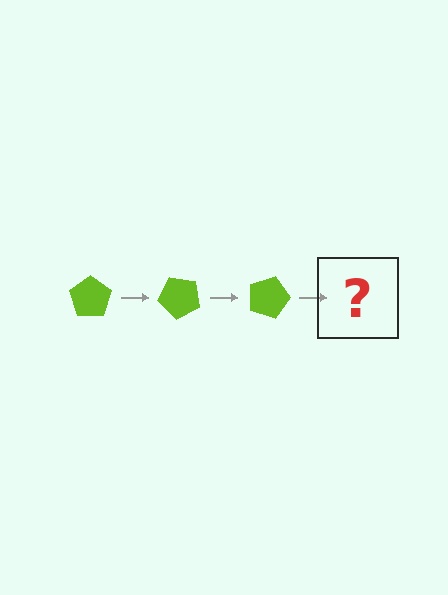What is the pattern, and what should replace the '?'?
The pattern is that the pentagon rotates 45 degrees each step. The '?' should be a lime pentagon rotated 135 degrees.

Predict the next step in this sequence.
The next step is a lime pentagon rotated 135 degrees.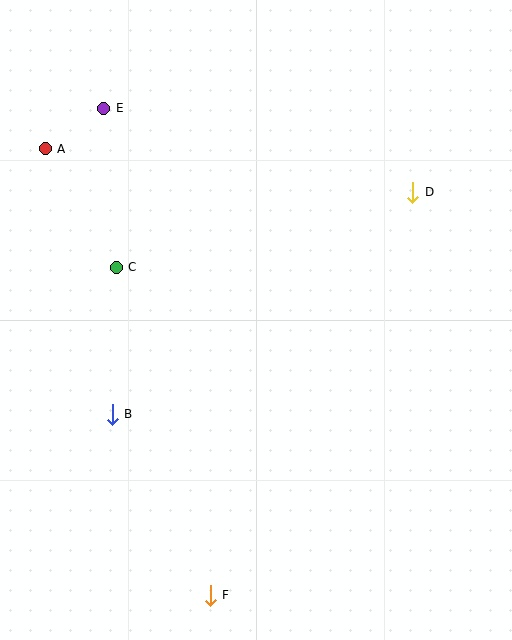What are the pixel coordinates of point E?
Point E is at (104, 108).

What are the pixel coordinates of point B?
Point B is at (112, 414).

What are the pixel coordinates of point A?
Point A is at (45, 149).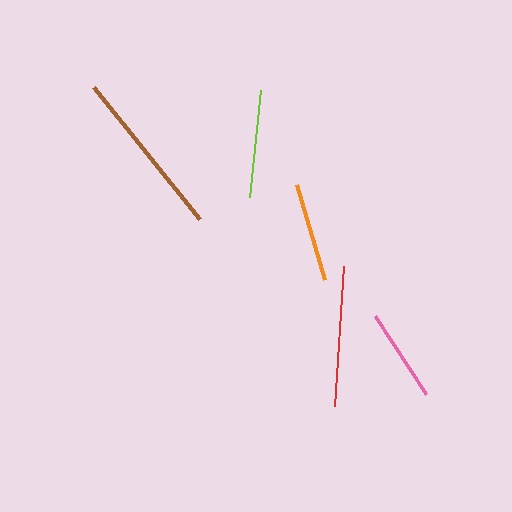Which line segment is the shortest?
The pink line is the shortest at approximately 94 pixels.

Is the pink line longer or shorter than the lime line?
The lime line is longer than the pink line.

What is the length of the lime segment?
The lime segment is approximately 108 pixels long.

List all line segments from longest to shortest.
From longest to shortest: brown, red, lime, orange, pink.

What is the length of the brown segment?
The brown segment is approximately 170 pixels long.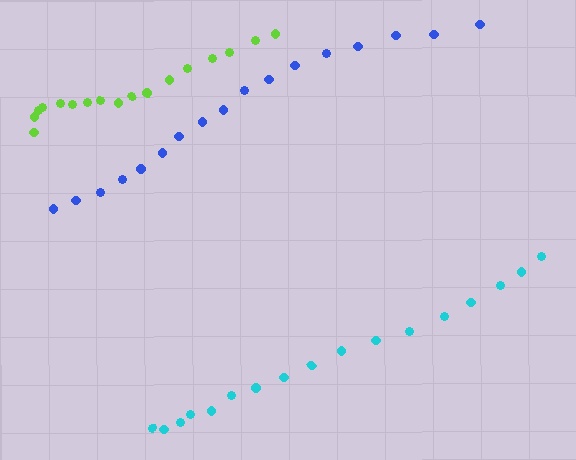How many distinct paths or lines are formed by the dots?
There are 3 distinct paths.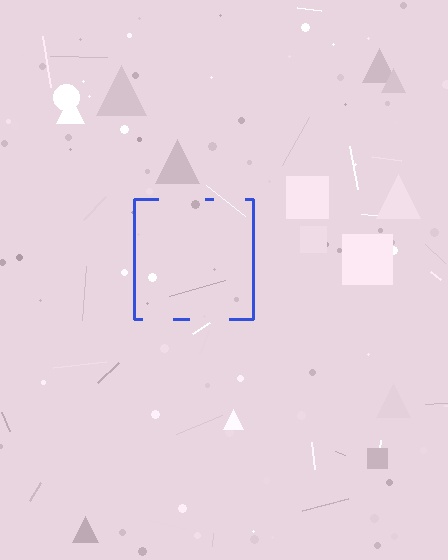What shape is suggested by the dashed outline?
The dashed outline suggests a square.